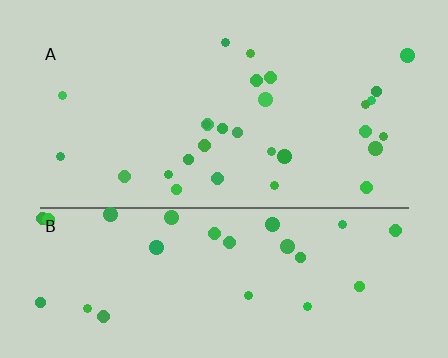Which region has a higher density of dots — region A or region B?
A (the top).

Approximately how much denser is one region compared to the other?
Approximately 1.0× — region A over region B.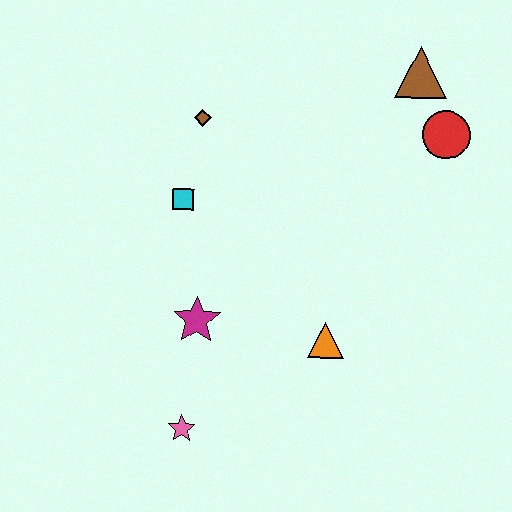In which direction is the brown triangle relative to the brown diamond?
The brown triangle is to the right of the brown diamond.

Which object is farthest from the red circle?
The pink star is farthest from the red circle.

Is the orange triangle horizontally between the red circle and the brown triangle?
No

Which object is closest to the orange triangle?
The magenta star is closest to the orange triangle.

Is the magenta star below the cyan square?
Yes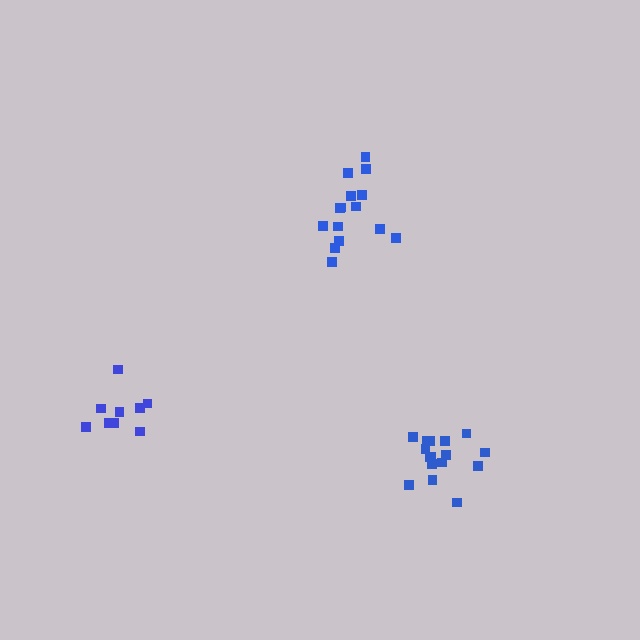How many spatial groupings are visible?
There are 3 spatial groupings.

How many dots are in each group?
Group 1: 16 dots, Group 2: 15 dots, Group 3: 10 dots (41 total).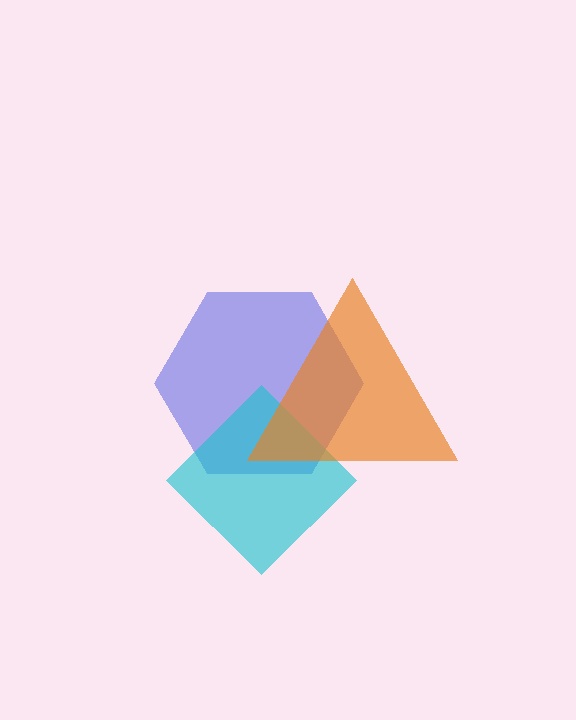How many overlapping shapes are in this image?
There are 3 overlapping shapes in the image.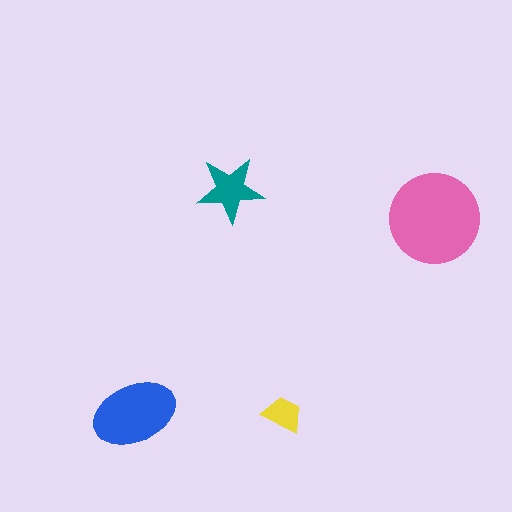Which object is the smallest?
The yellow trapezoid.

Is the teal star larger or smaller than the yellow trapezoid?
Larger.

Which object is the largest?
The pink circle.